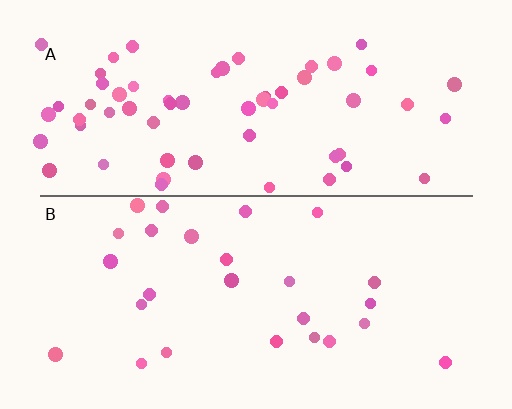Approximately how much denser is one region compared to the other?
Approximately 2.3× — region A over region B.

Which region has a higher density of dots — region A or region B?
A (the top).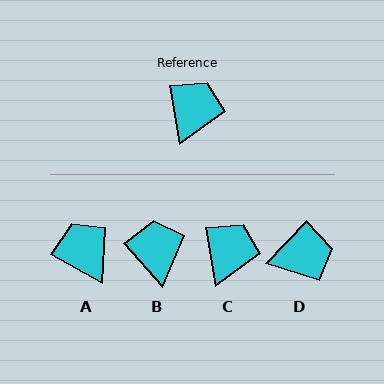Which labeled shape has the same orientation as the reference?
C.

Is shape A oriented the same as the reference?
No, it is off by about 51 degrees.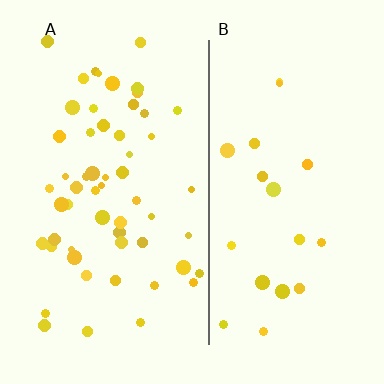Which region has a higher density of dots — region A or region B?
A (the left).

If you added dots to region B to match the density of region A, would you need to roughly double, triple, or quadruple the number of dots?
Approximately triple.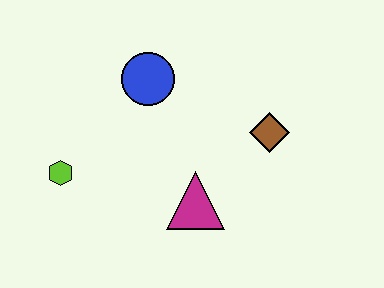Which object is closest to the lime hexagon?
The blue circle is closest to the lime hexagon.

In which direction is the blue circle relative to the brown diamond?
The blue circle is to the left of the brown diamond.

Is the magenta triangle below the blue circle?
Yes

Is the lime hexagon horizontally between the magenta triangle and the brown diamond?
No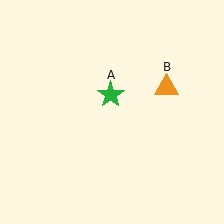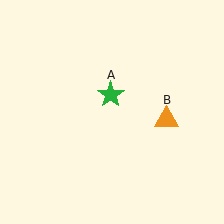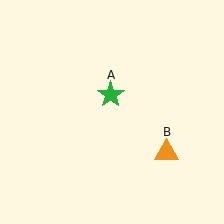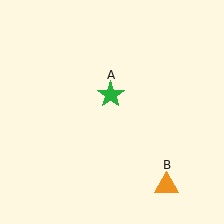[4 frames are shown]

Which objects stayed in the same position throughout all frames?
Green star (object A) remained stationary.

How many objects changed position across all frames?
1 object changed position: orange triangle (object B).